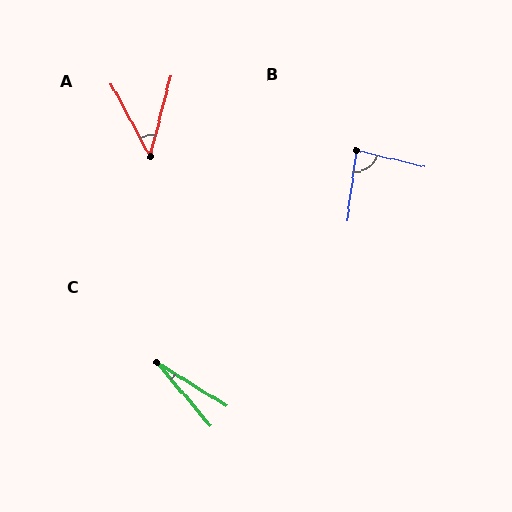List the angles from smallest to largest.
C (18°), A (42°), B (85°).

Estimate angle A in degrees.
Approximately 42 degrees.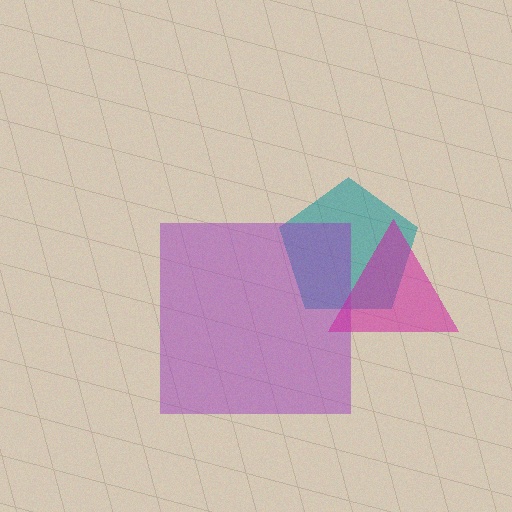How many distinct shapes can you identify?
There are 3 distinct shapes: a teal pentagon, a purple square, a magenta triangle.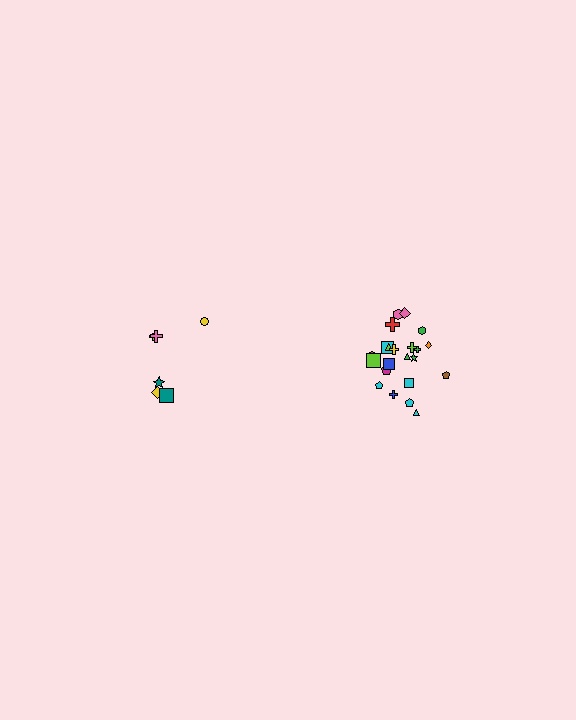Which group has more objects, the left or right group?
The right group.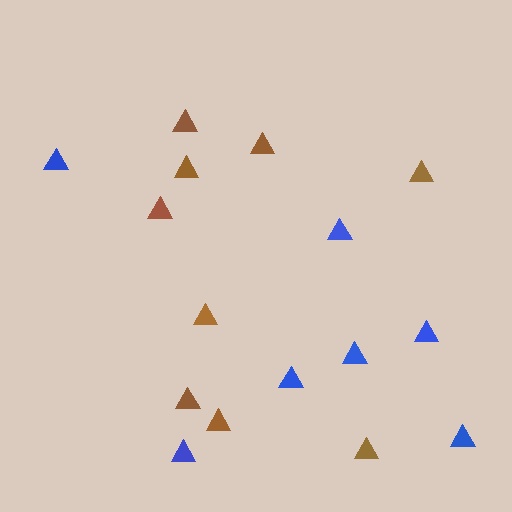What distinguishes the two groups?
There are 2 groups: one group of blue triangles (7) and one group of brown triangles (9).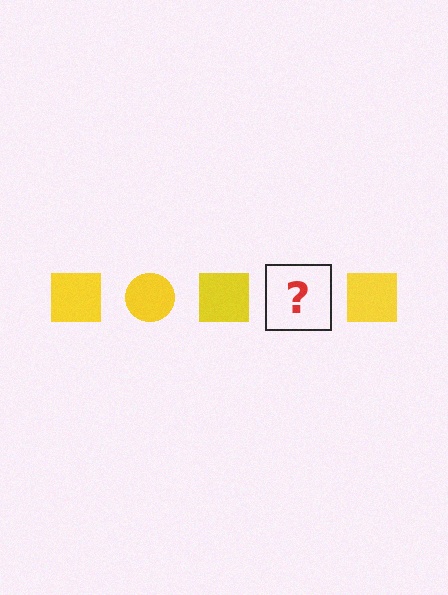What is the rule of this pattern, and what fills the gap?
The rule is that the pattern cycles through square, circle shapes in yellow. The gap should be filled with a yellow circle.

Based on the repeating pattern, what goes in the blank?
The blank should be a yellow circle.